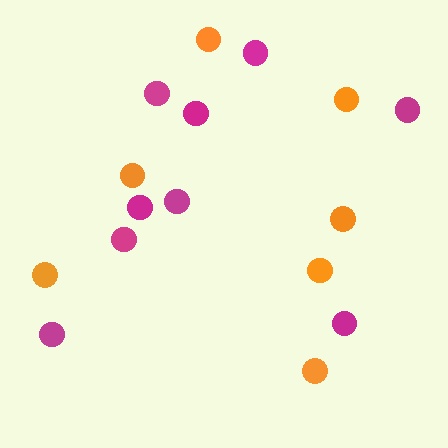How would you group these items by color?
There are 2 groups: one group of magenta circles (9) and one group of orange circles (7).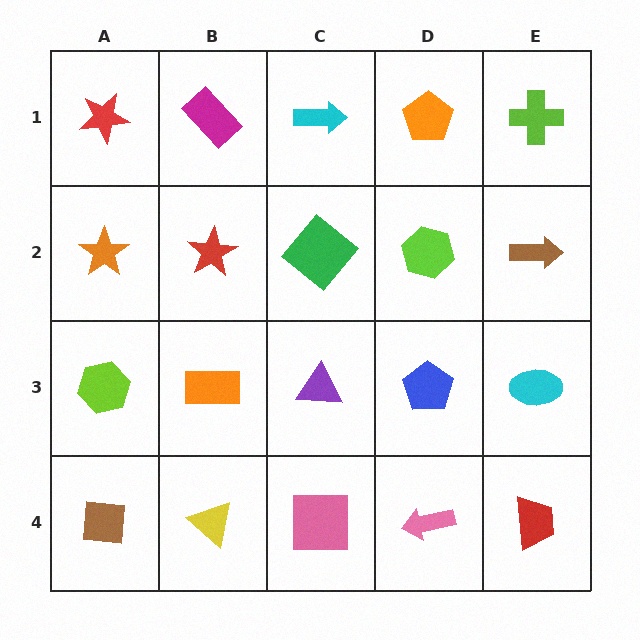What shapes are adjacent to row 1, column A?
An orange star (row 2, column A), a magenta rectangle (row 1, column B).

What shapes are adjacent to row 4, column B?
An orange rectangle (row 3, column B), a brown square (row 4, column A), a pink square (row 4, column C).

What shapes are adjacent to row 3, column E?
A brown arrow (row 2, column E), a red trapezoid (row 4, column E), a blue pentagon (row 3, column D).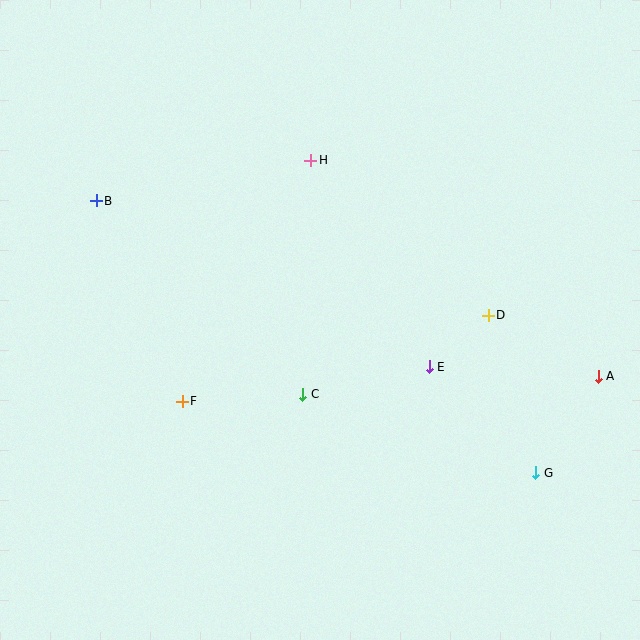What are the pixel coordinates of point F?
Point F is at (182, 401).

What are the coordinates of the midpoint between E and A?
The midpoint between E and A is at (514, 372).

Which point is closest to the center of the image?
Point C at (303, 394) is closest to the center.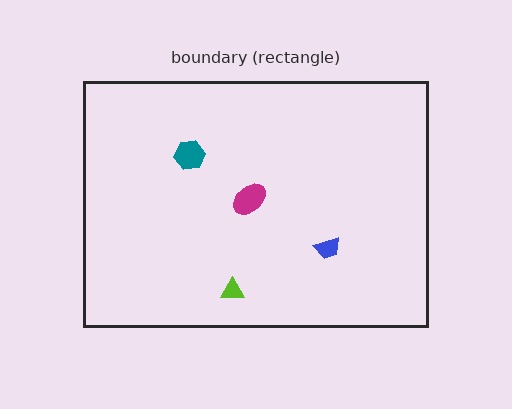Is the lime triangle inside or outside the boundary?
Inside.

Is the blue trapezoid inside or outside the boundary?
Inside.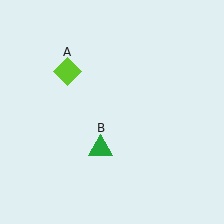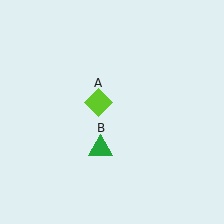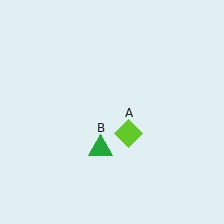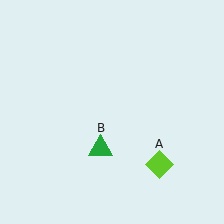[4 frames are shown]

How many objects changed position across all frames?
1 object changed position: lime diamond (object A).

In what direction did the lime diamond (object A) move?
The lime diamond (object A) moved down and to the right.